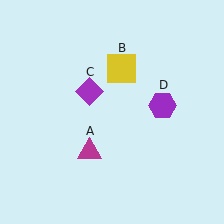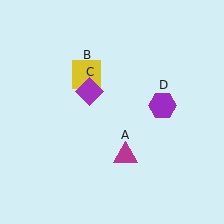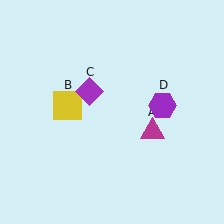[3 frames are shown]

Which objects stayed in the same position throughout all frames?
Purple diamond (object C) and purple hexagon (object D) remained stationary.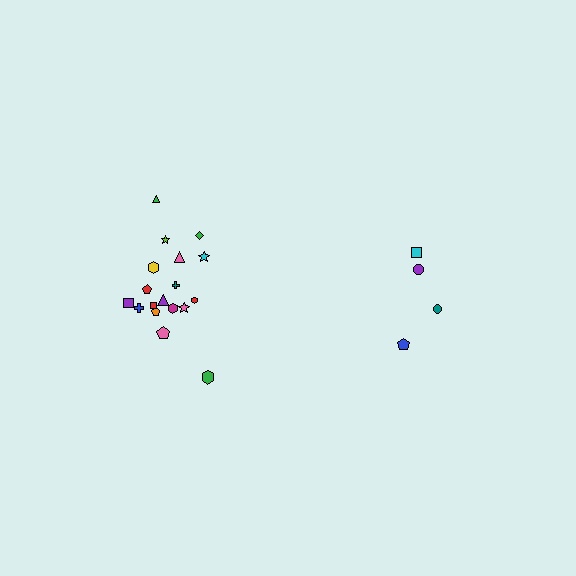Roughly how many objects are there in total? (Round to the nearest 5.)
Roughly 20 objects in total.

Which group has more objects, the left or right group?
The left group.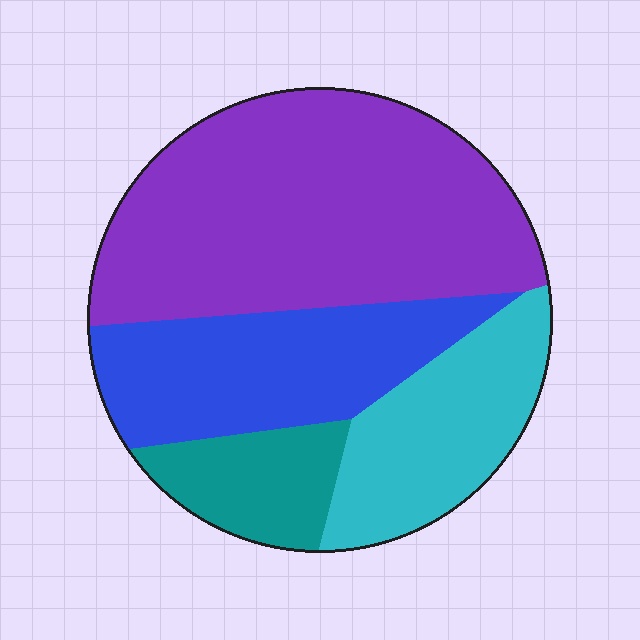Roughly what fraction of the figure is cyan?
Cyan covers 19% of the figure.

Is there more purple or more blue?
Purple.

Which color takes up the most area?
Purple, at roughly 45%.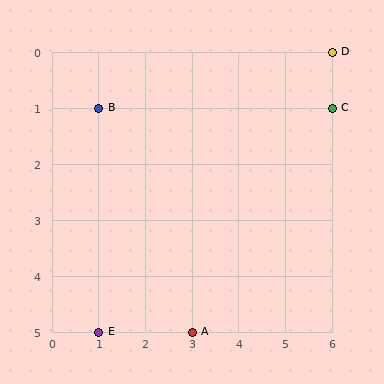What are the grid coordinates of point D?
Point D is at grid coordinates (6, 0).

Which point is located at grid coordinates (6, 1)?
Point C is at (6, 1).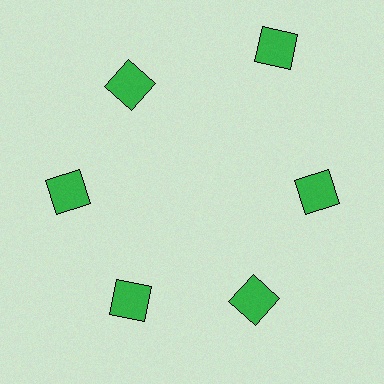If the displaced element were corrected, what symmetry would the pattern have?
It would have 6-fold rotational symmetry — the pattern would map onto itself every 60 degrees.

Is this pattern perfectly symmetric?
No. The 6 green squares are arranged in a ring, but one element near the 1 o'clock position is pushed outward from the center, breaking the 6-fold rotational symmetry.